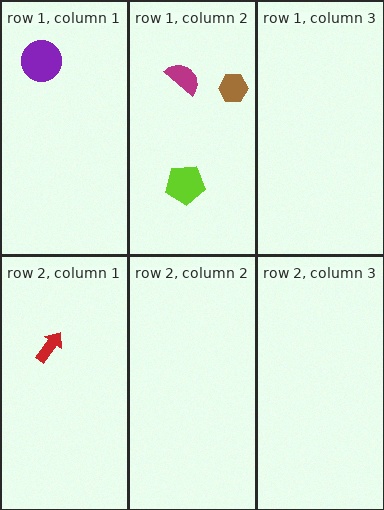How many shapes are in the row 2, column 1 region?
1.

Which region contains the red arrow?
The row 2, column 1 region.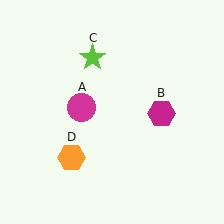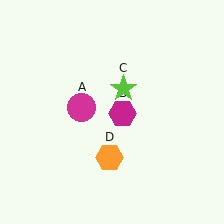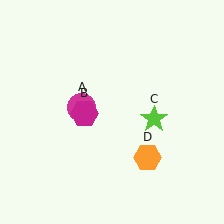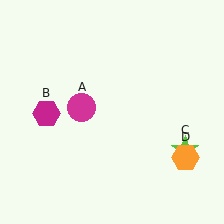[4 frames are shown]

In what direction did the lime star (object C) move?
The lime star (object C) moved down and to the right.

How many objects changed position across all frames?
3 objects changed position: magenta hexagon (object B), lime star (object C), orange hexagon (object D).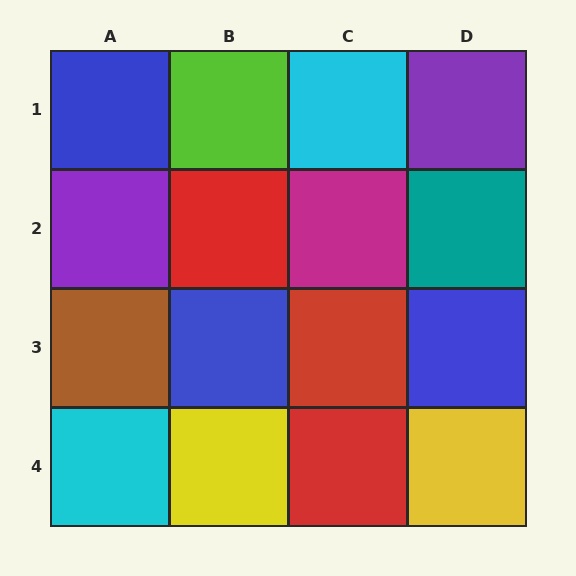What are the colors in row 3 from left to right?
Brown, blue, red, blue.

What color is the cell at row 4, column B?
Yellow.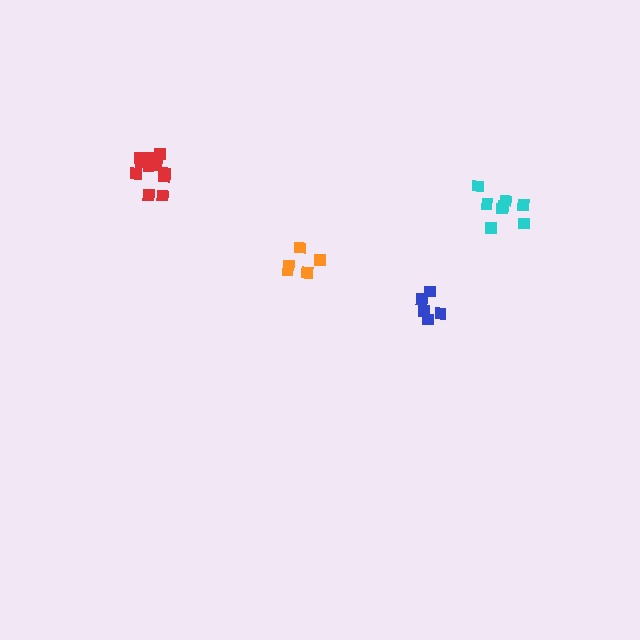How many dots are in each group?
Group 1: 5 dots, Group 2: 11 dots, Group 3: 5 dots, Group 4: 8 dots (29 total).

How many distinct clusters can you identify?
There are 4 distinct clusters.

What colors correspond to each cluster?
The clusters are colored: blue, red, orange, cyan.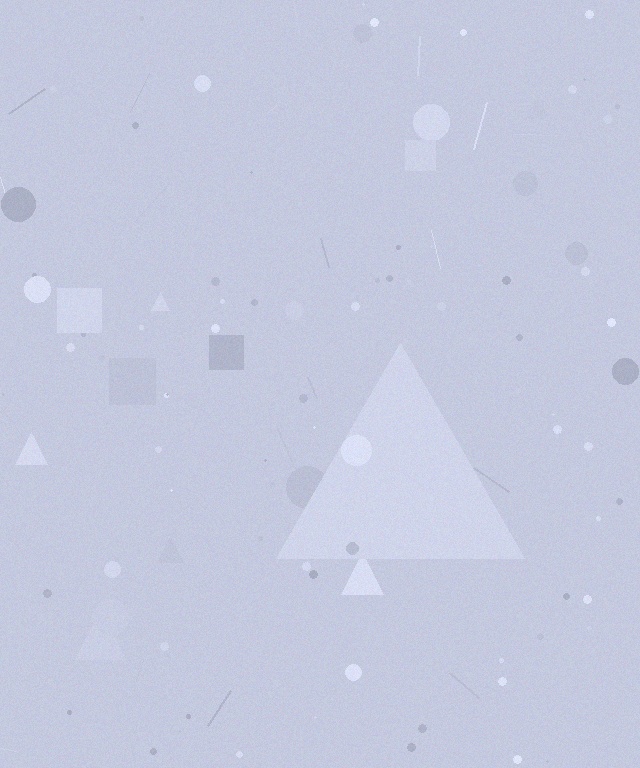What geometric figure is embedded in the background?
A triangle is embedded in the background.